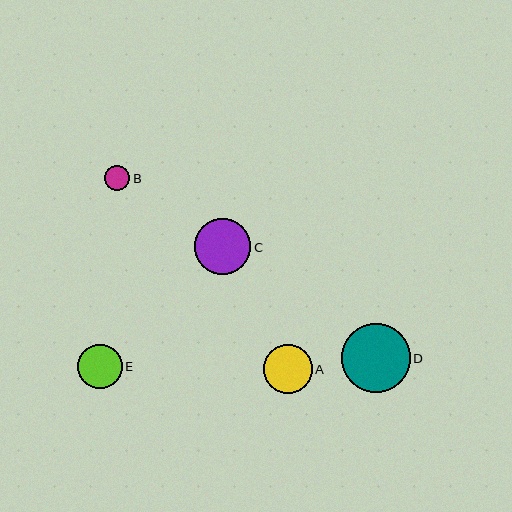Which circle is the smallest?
Circle B is the smallest with a size of approximately 25 pixels.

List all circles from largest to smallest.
From largest to smallest: D, C, A, E, B.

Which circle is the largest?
Circle D is the largest with a size of approximately 69 pixels.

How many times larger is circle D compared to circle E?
Circle D is approximately 1.5 times the size of circle E.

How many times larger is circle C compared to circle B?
Circle C is approximately 2.3 times the size of circle B.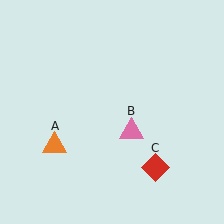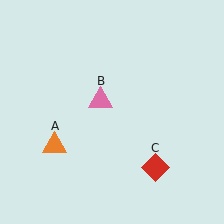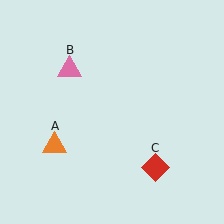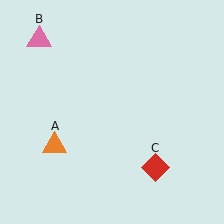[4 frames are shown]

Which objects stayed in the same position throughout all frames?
Orange triangle (object A) and red diamond (object C) remained stationary.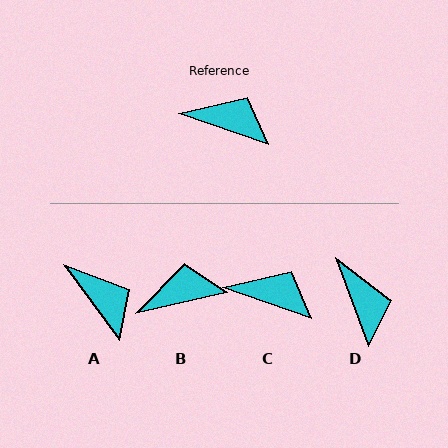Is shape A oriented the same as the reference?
No, it is off by about 34 degrees.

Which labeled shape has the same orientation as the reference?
C.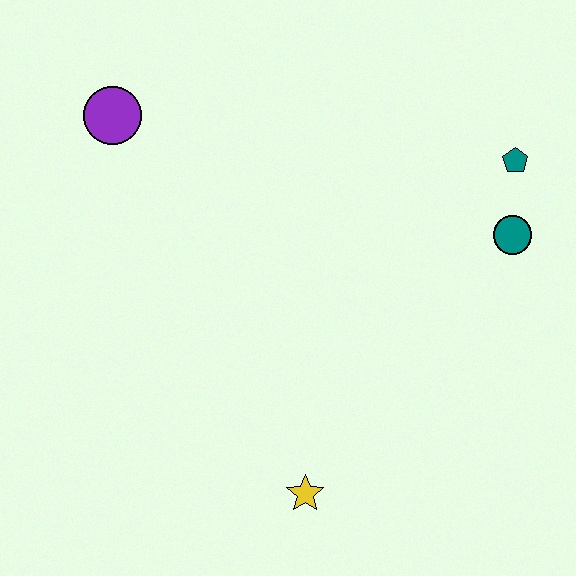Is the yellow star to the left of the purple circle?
No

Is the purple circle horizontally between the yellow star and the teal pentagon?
No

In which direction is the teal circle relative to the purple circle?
The teal circle is to the right of the purple circle.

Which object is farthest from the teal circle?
The purple circle is farthest from the teal circle.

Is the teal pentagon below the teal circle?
No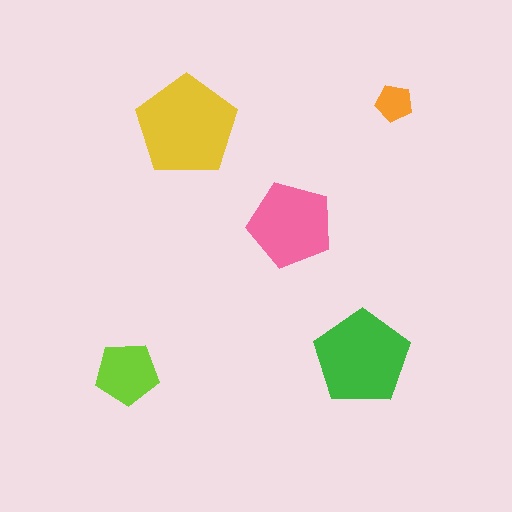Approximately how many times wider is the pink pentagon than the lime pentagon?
About 1.5 times wider.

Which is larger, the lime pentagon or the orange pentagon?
The lime one.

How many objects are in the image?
There are 5 objects in the image.